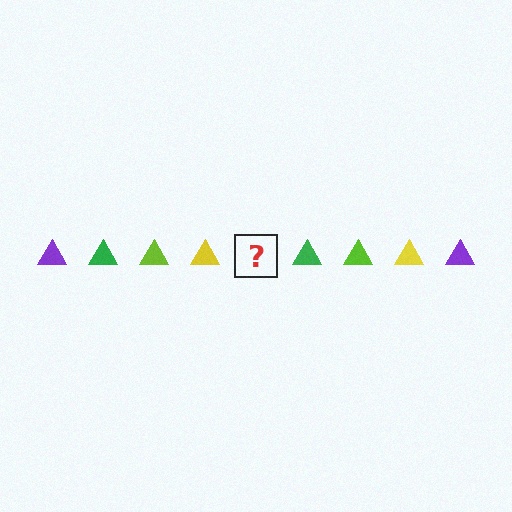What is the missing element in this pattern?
The missing element is a purple triangle.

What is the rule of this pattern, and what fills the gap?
The rule is that the pattern cycles through purple, green, lime, yellow triangles. The gap should be filled with a purple triangle.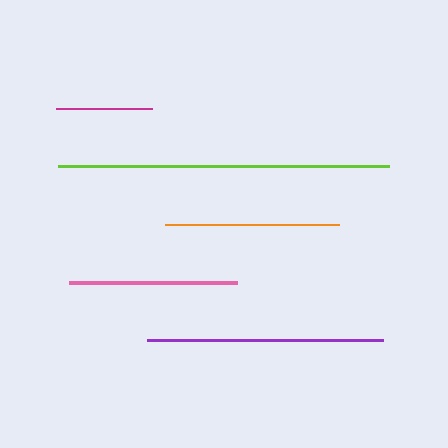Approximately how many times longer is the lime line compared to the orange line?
The lime line is approximately 1.9 times the length of the orange line.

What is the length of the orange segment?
The orange segment is approximately 175 pixels long.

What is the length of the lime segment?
The lime segment is approximately 331 pixels long.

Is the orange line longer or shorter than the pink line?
The orange line is longer than the pink line.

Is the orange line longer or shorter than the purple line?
The purple line is longer than the orange line.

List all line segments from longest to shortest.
From longest to shortest: lime, purple, orange, pink, magenta.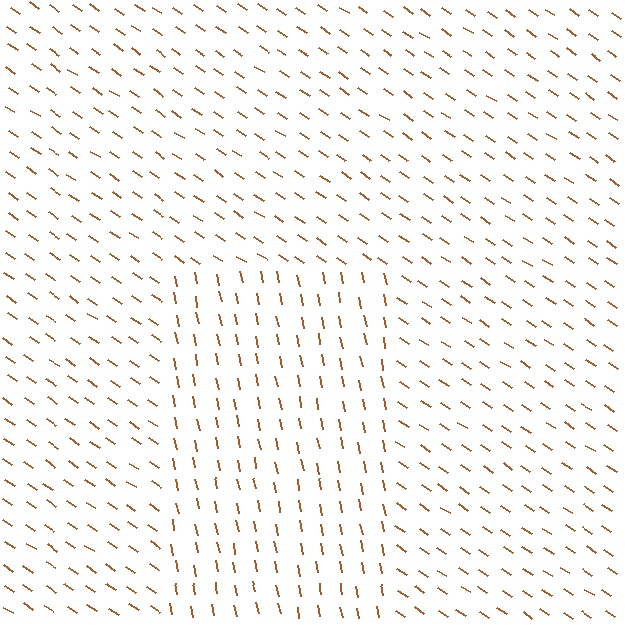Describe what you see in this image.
The image is filled with small brown line segments. A rectangle region in the image has lines oriented differently from the surrounding lines, creating a visible texture boundary.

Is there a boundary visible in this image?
Yes, there is a texture boundary formed by a change in line orientation.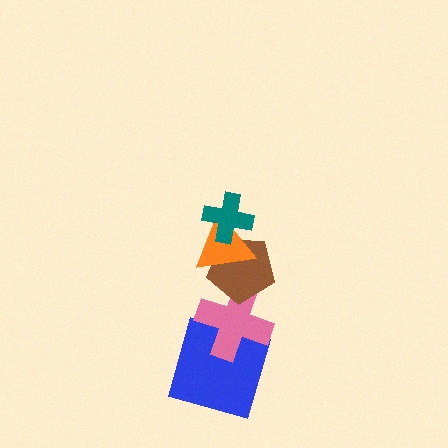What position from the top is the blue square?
The blue square is 5th from the top.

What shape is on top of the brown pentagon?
The orange triangle is on top of the brown pentagon.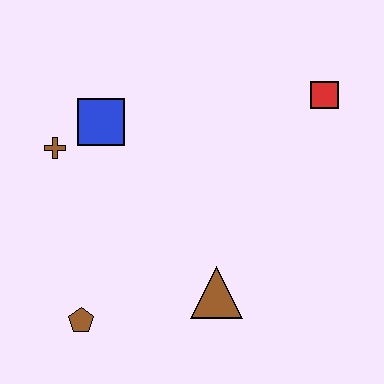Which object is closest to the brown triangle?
The brown pentagon is closest to the brown triangle.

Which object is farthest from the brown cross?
The red square is farthest from the brown cross.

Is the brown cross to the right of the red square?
No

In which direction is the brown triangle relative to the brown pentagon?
The brown triangle is to the right of the brown pentagon.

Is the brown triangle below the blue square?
Yes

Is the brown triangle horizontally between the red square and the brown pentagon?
Yes